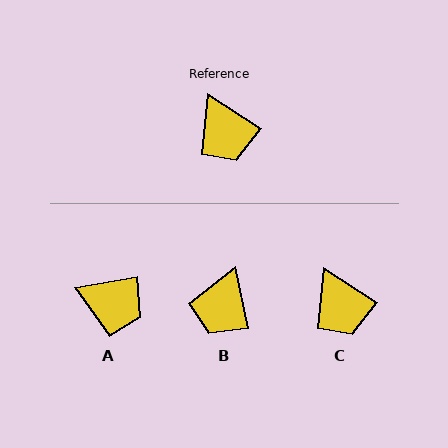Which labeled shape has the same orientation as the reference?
C.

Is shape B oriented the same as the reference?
No, it is off by about 45 degrees.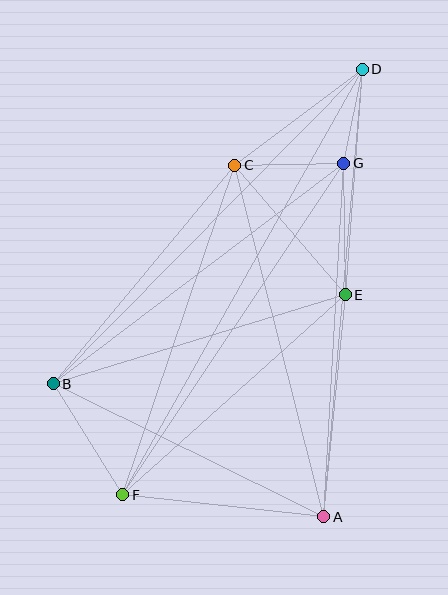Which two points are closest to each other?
Points D and G are closest to each other.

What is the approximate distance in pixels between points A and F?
The distance between A and F is approximately 202 pixels.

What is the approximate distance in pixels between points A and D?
The distance between A and D is approximately 449 pixels.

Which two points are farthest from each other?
Points D and F are farthest from each other.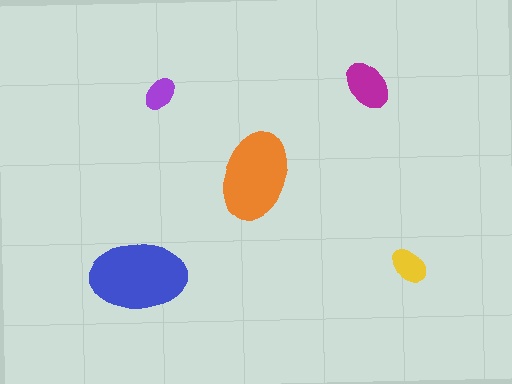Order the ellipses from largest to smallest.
the blue one, the orange one, the magenta one, the yellow one, the purple one.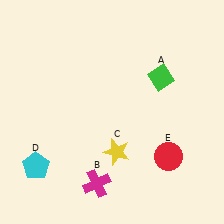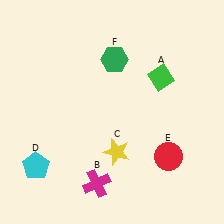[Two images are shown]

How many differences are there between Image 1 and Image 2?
There is 1 difference between the two images.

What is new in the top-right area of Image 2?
A green hexagon (F) was added in the top-right area of Image 2.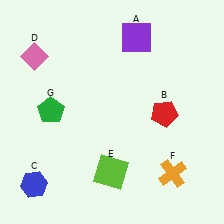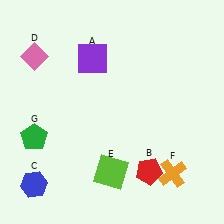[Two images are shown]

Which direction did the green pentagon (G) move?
The green pentagon (G) moved down.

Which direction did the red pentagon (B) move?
The red pentagon (B) moved down.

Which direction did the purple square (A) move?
The purple square (A) moved left.